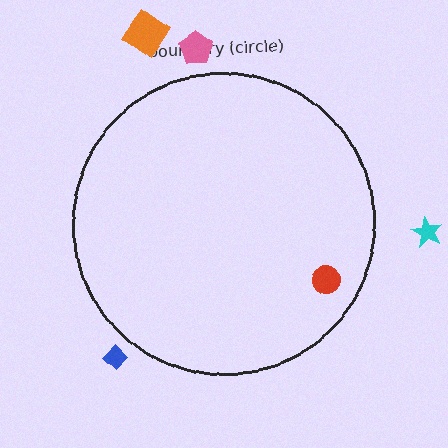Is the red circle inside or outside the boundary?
Inside.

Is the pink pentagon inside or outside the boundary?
Outside.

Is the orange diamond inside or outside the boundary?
Outside.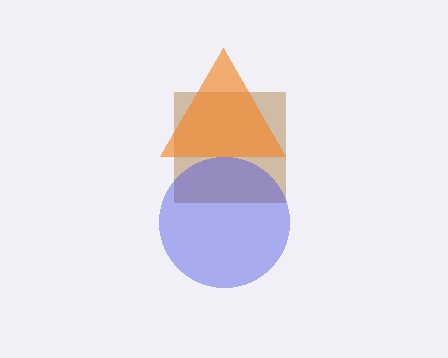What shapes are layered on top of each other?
The layered shapes are: a brown square, a blue circle, an orange triangle.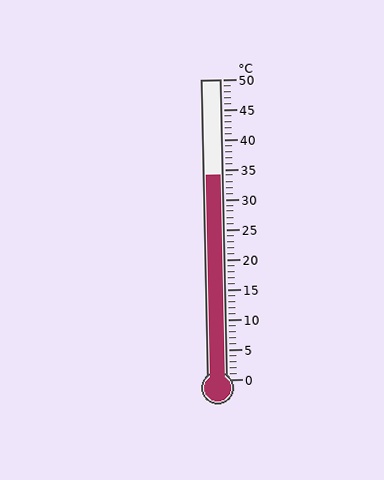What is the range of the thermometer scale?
The thermometer scale ranges from 0°C to 50°C.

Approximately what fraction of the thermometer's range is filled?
The thermometer is filled to approximately 70% of its range.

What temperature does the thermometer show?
The thermometer shows approximately 34°C.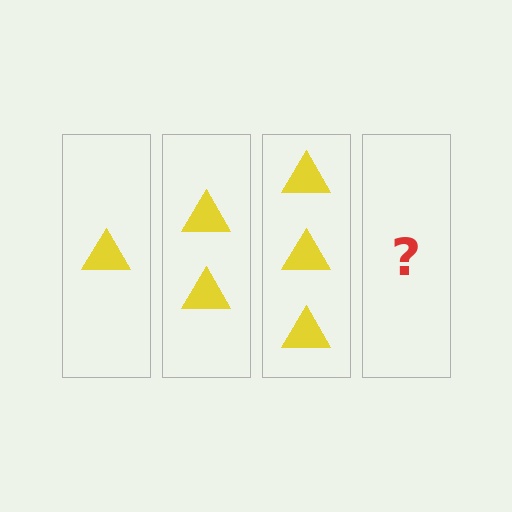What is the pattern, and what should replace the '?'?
The pattern is that each step adds one more triangle. The '?' should be 4 triangles.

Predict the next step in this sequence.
The next step is 4 triangles.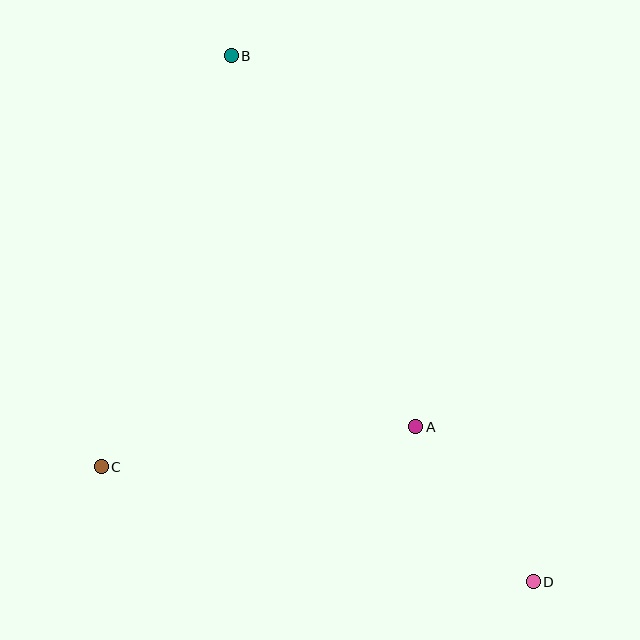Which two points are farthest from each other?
Points B and D are farthest from each other.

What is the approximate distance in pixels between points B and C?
The distance between B and C is approximately 431 pixels.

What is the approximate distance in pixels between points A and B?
The distance between A and B is approximately 414 pixels.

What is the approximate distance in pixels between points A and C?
The distance between A and C is approximately 317 pixels.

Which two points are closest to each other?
Points A and D are closest to each other.